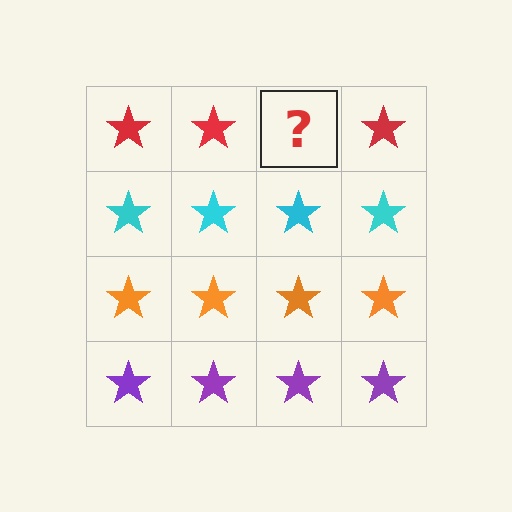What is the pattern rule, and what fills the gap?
The rule is that each row has a consistent color. The gap should be filled with a red star.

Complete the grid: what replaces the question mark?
The question mark should be replaced with a red star.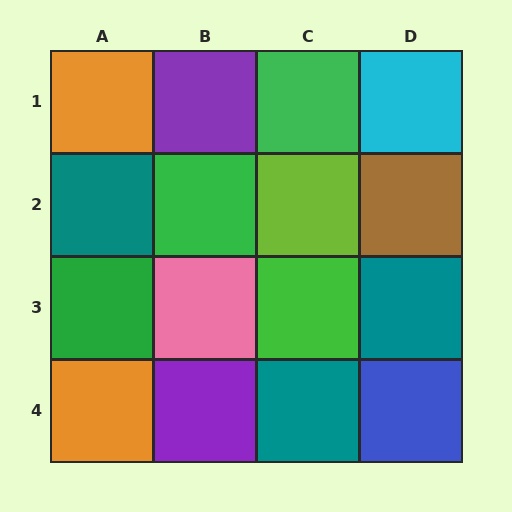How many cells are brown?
1 cell is brown.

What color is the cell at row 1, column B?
Purple.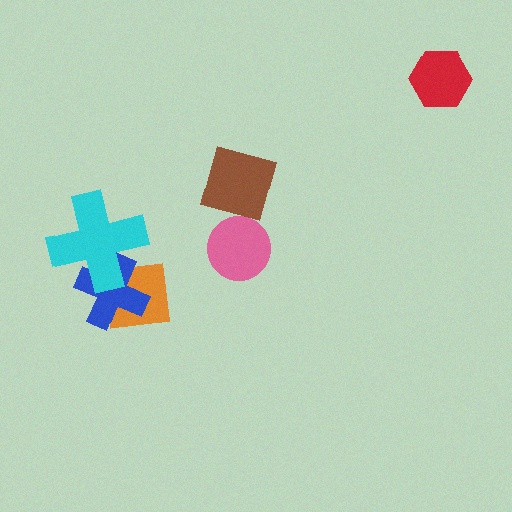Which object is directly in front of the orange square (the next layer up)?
The blue cross is directly in front of the orange square.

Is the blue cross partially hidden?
Yes, it is partially covered by another shape.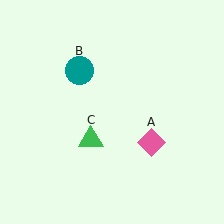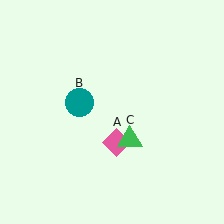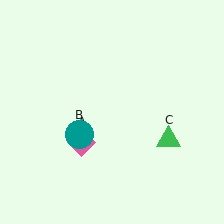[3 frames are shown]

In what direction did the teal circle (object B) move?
The teal circle (object B) moved down.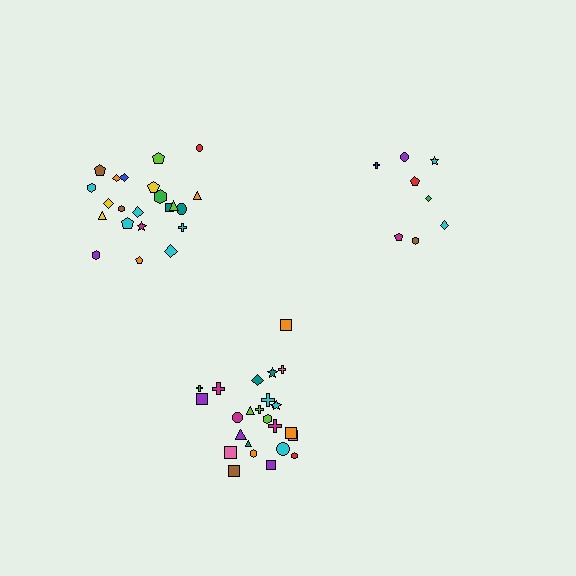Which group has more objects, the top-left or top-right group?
The top-left group.